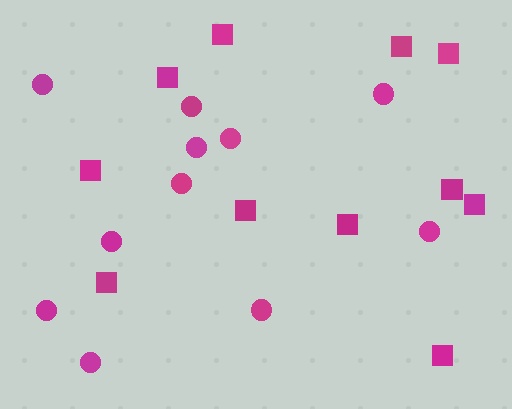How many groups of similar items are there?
There are 2 groups: one group of squares (11) and one group of circles (11).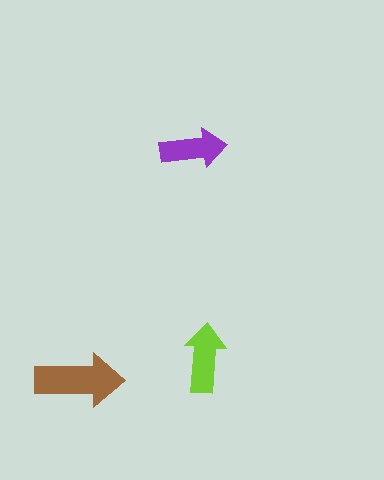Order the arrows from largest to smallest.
the brown one, the lime one, the purple one.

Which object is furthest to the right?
The lime arrow is rightmost.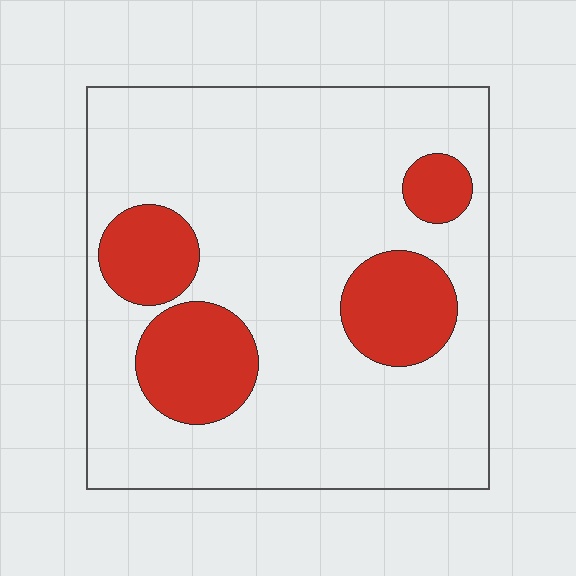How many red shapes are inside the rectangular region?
4.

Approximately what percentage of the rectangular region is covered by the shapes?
Approximately 20%.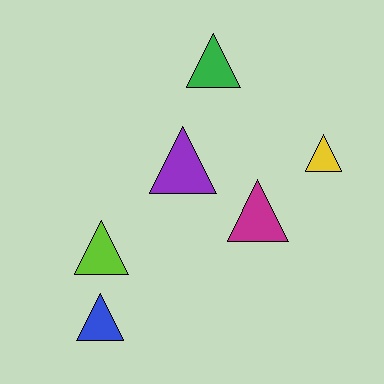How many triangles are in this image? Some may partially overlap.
There are 6 triangles.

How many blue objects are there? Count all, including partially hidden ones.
There is 1 blue object.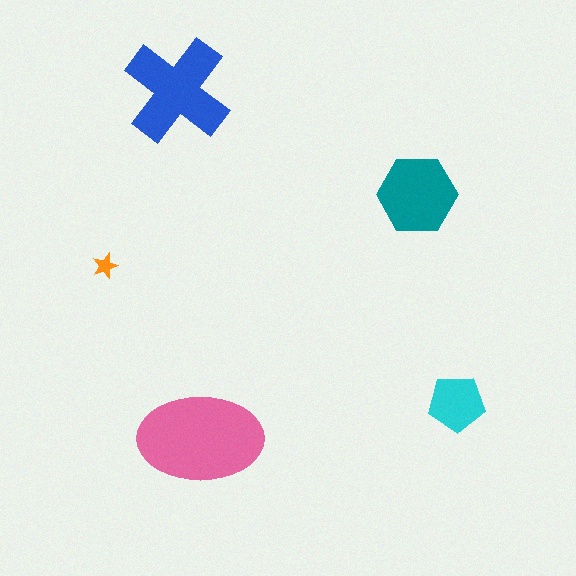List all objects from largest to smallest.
The pink ellipse, the blue cross, the teal hexagon, the cyan pentagon, the orange star.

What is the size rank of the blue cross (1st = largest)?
2nd.